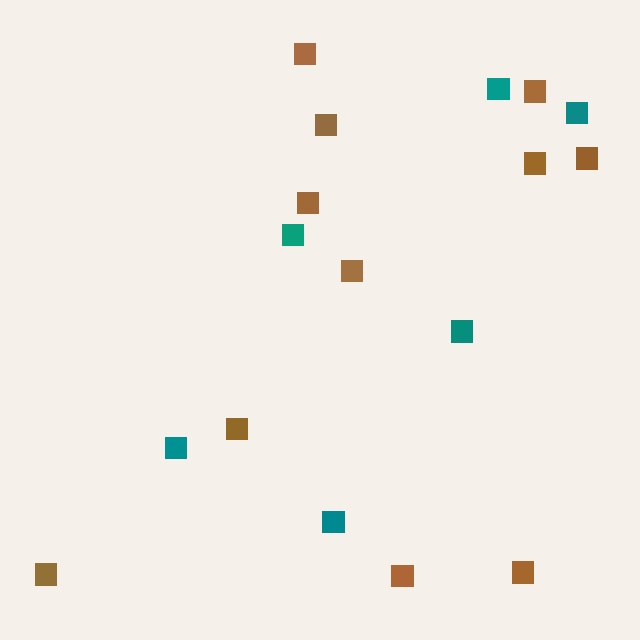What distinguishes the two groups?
There are 2 groups: one group of teal squares (6) and one group of brown squares (11).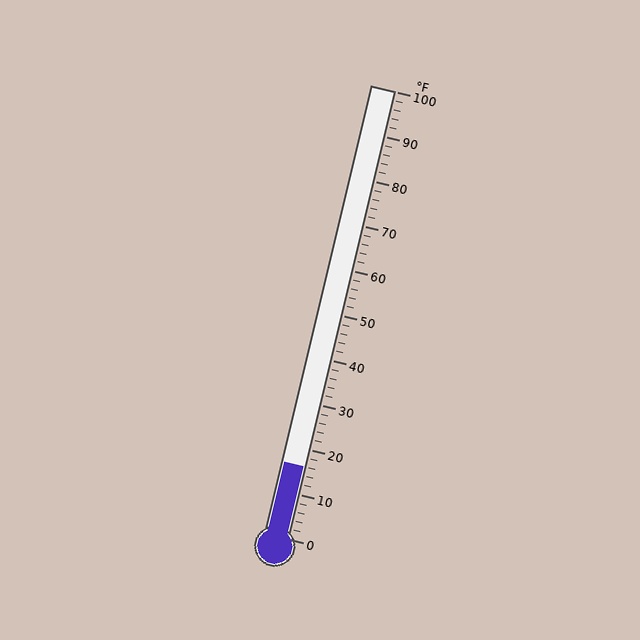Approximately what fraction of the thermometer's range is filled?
The thermometer is filled to approximately 15% of its range.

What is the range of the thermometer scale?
The thermometer scale ranges from 0°F to 100°F.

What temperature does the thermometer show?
The thermometer shows approximately 16°F.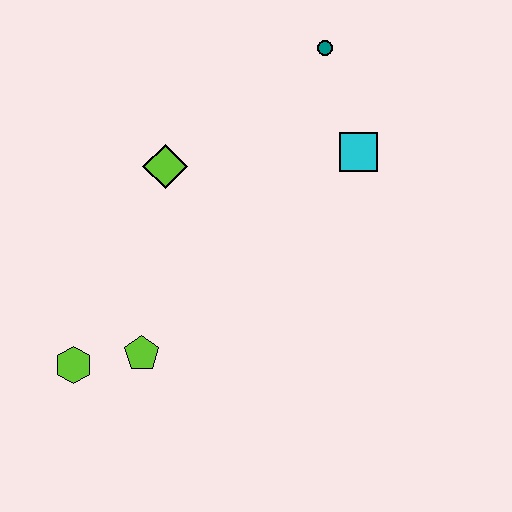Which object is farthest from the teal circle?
The lime hexagon is farthest from the teal circle.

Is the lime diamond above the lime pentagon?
Yes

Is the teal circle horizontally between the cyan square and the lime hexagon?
Yes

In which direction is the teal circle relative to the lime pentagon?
The teal circle is above the lime pentagon.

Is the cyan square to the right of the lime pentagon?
Yes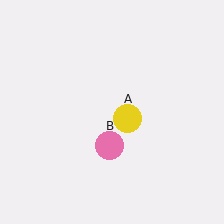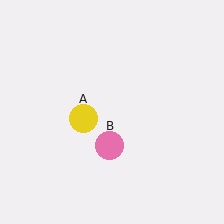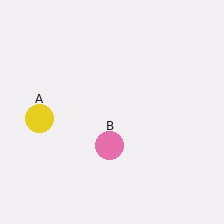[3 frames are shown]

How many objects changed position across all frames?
1 object changed position: yellow circle (object A).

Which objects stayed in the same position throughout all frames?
Pink circle (object B) remained stationary.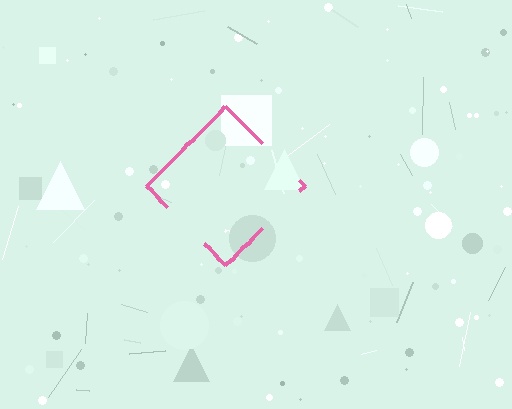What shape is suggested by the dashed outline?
The dashed outline suggests a diamond.